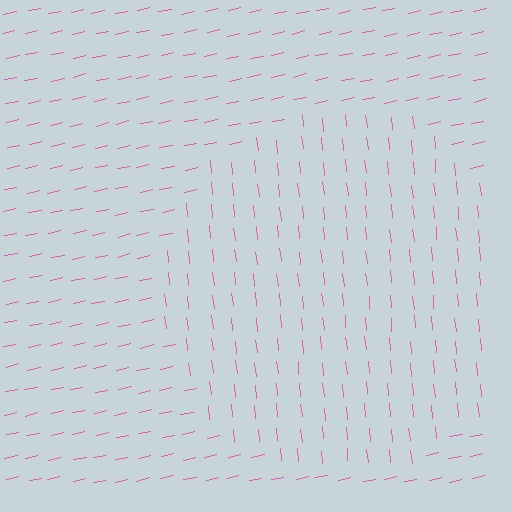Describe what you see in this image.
The image is filled with small pink line segments. A circle region in the image has lines oriented differently from the surrounding lines, creating a visible texture boundary.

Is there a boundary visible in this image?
Yes, there is a texture boundary formed by a change in line orientation.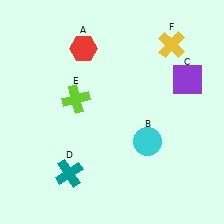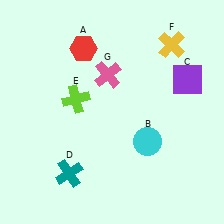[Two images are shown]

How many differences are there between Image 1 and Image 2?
There is 1 difference between the two images.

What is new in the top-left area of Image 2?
A pink cross (G) was added in the top-left area of Image 2.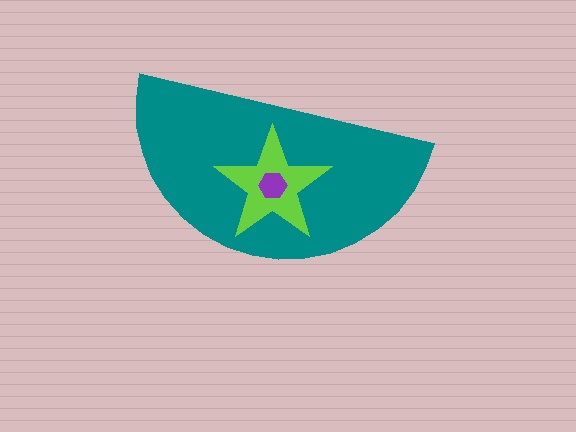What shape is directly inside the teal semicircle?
The lime star.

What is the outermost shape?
The teal semicircle.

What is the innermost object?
The purple hexagon.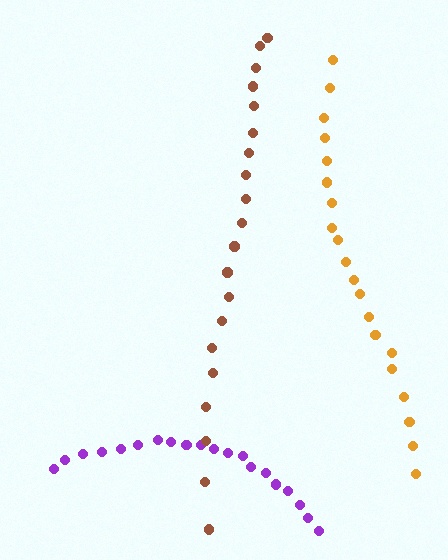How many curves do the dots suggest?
There are 3 distinct paths.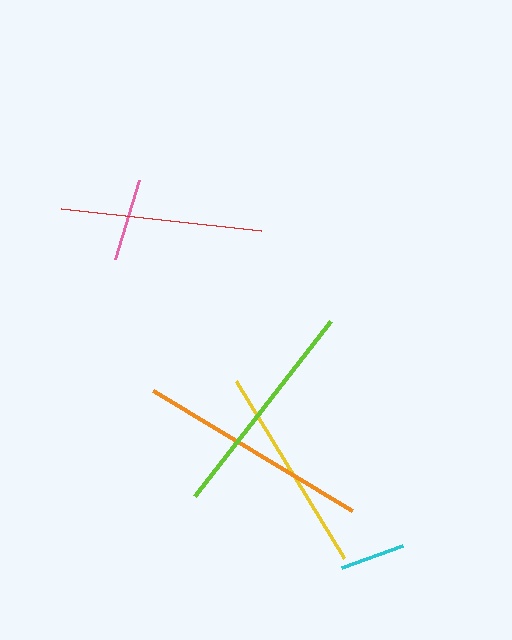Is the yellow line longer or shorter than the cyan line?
The yellow line is longer than the cyan line.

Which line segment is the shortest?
The cyan line is the shortest at approximately 65 pixels.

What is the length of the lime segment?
The lime segment is approximately 221 pixels long.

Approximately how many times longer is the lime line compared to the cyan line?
The lime line is approximately 3.4 times the length of the cyan line.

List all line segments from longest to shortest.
From longest to shortest: orange, lime, yellow, red, pink, cyan.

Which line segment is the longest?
The orange line is the longest at approximately 233 pixels.